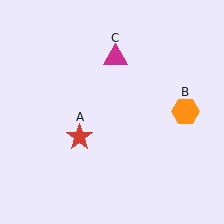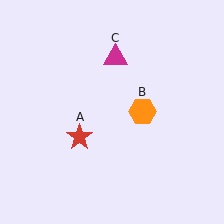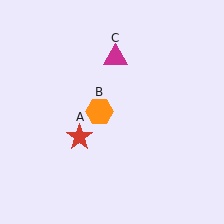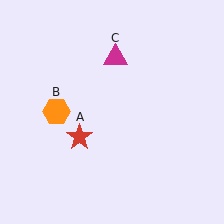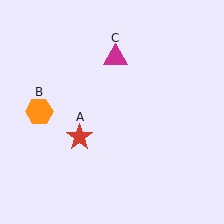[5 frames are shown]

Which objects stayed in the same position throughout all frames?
Red star (object A) and magenta triangle (object C) remained stationary.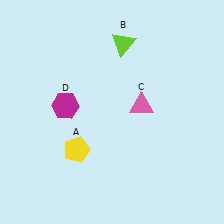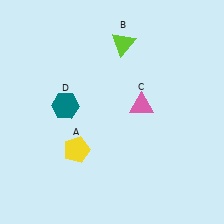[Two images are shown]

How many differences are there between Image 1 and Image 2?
There is 1 difference between the two images.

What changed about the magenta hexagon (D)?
In Image 1, D is magenta. In Image 2, it changed to teal.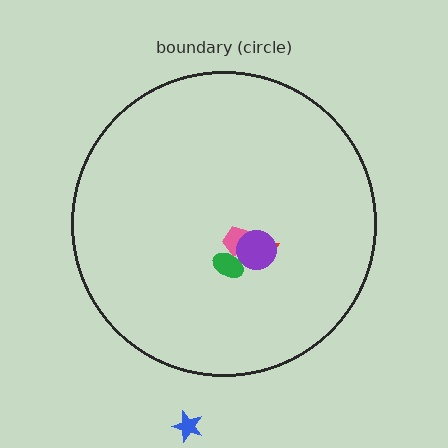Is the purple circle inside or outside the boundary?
Inside.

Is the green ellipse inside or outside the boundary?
Inside.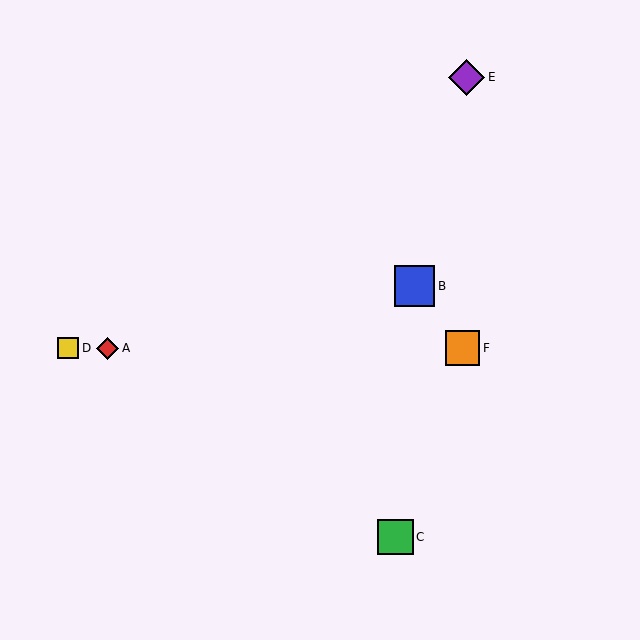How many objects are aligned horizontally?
3 objects (A, D, F) are aligned horizontally.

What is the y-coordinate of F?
Object F is at y≈348.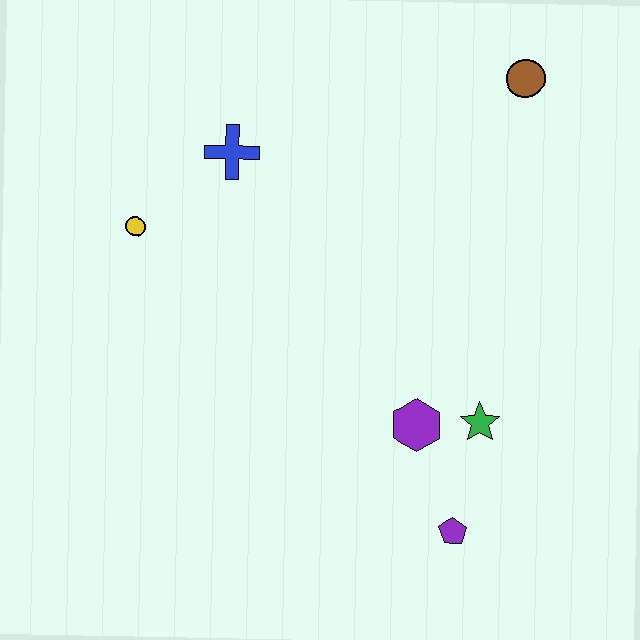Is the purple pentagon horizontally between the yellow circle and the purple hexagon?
No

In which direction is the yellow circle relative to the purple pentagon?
The yellow circle is to the left of the purple pentagon.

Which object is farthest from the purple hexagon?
The brown circle is farthest from the purple hexagon.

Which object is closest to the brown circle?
The blue cross is closest to the brown circle.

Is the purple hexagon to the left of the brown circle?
Yes